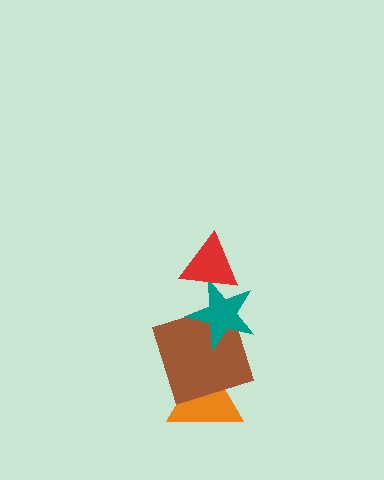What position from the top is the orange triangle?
The orange triangle is 4th from the top.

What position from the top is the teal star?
The teal star is 2nd from the top.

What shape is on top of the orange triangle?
The brown square is on top of the orange triangle.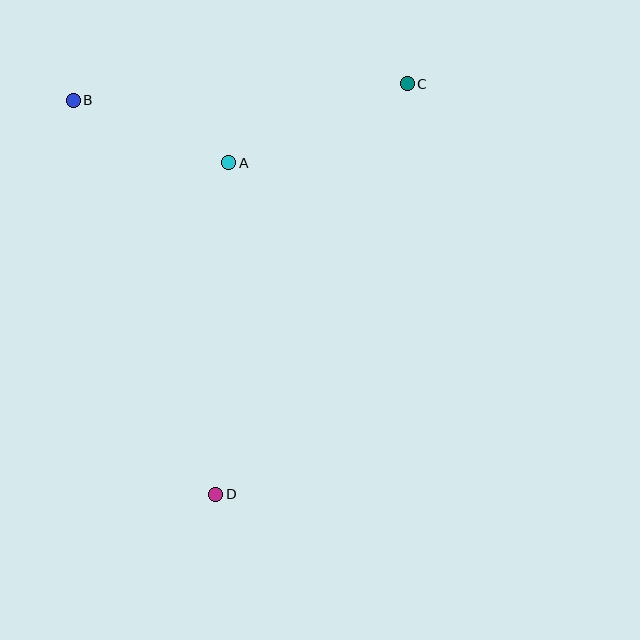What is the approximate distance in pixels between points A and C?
The distance between A and C is approximately 195 pixels.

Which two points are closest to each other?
Points A and B are closest to each other.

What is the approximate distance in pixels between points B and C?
The distance between B and C is approximately 335 pixels.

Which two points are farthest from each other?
Points C and D are farthest from each other.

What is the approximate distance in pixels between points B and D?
The distance between B and D is approximately 419 pixels.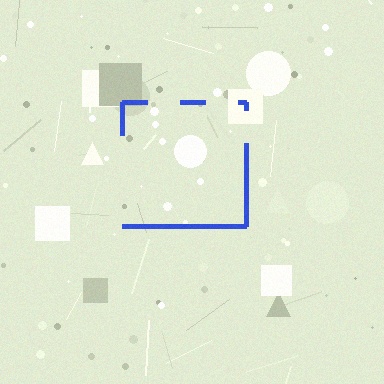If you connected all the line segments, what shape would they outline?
They would outline a square.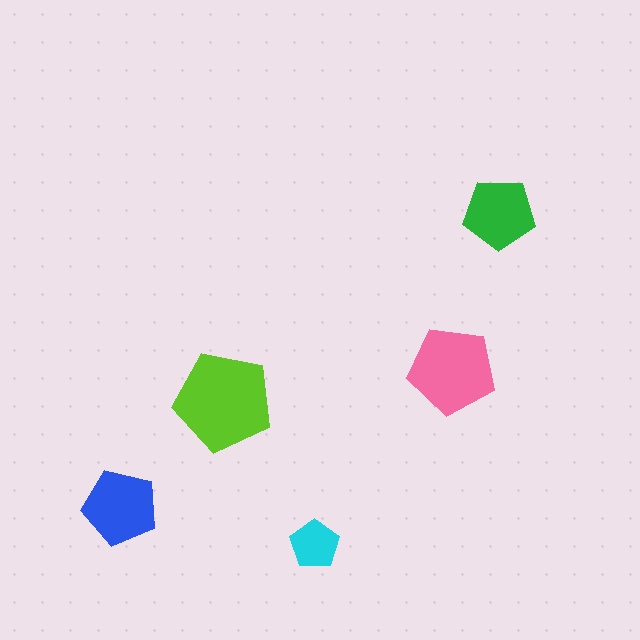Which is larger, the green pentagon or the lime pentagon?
The lime one.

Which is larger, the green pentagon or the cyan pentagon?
The green one.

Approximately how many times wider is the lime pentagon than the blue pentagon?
About 1.5 times wider.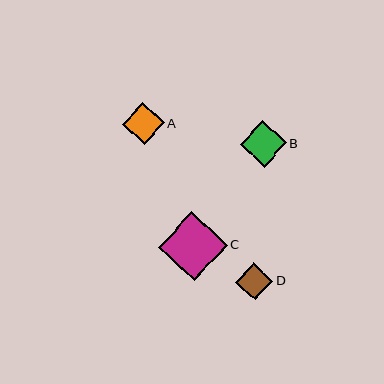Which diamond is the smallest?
Diamond D is the smallest with a size of approximately 37 pixels.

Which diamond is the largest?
Diamond C is the largest with a size of approximately 69 pixels.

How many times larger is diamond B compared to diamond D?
Diamond B is approximately 1.2 times the size of diamond D.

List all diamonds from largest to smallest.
From largest to smallest: C, B, A, D.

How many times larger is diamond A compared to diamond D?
Diamond A is approximately 1.1 times the size of diamond D.